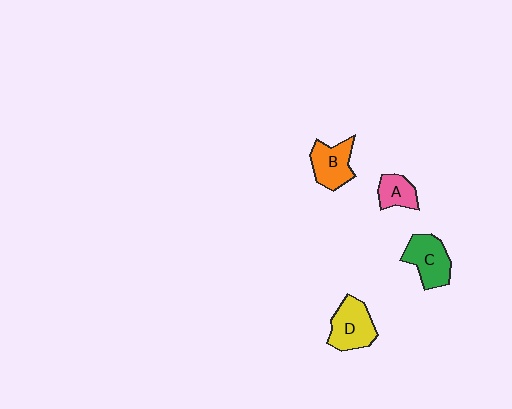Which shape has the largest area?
Shape D (yellow).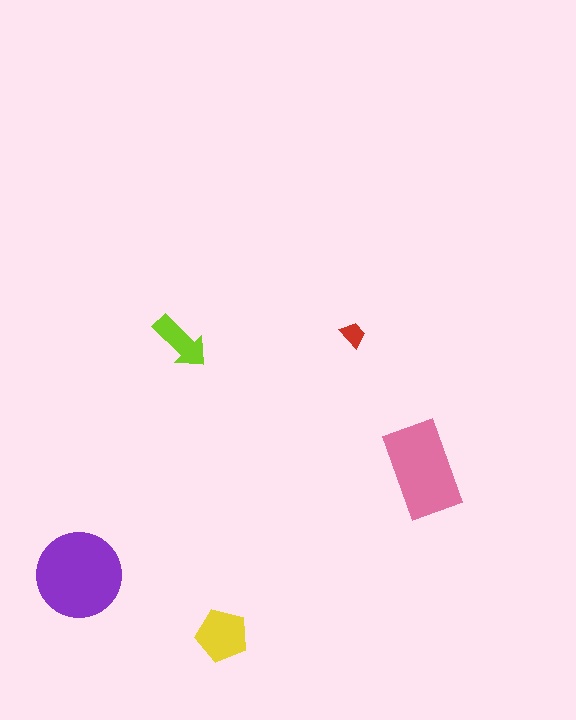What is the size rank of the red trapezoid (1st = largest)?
5th.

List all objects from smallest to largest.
The red trapezoid, the lime arrow, the yellow pentagon, the pink rectangle, the purple circle.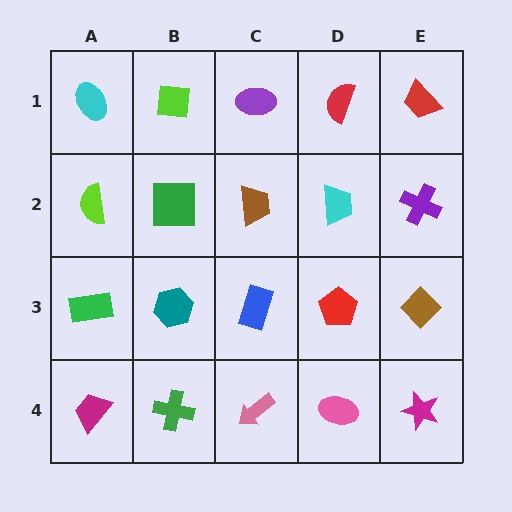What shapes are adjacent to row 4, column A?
A green rectangle (row 3, column A), a green cross (row 4, column B).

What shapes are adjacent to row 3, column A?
A lime semicircle (row 2, column A), a magenta trapezoid (row 4, column A), a teal hexagon (row 3, column B).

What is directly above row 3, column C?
A brown trapezoid.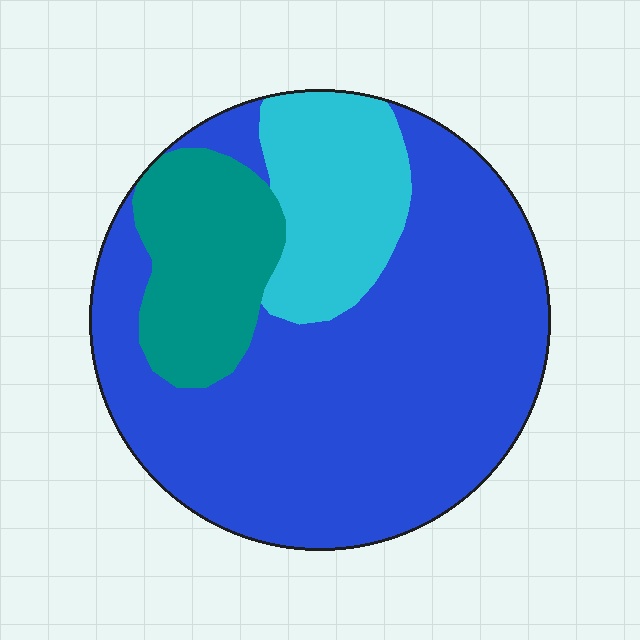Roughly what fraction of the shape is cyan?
Cyan takes up about one sixth (1/6) of the shape.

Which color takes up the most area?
Blue, at roughly 65%.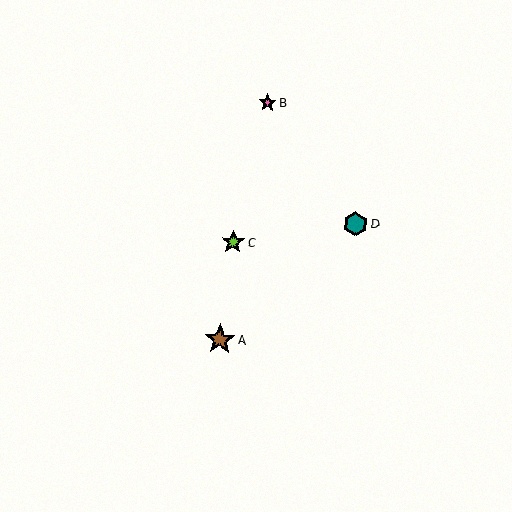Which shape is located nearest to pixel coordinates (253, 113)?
The pink star (labeled B) at (267, 103) is nearest to that location.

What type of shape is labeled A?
Shape A is a brown star.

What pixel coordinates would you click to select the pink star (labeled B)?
Click at (267, 103) to select the pink star B.